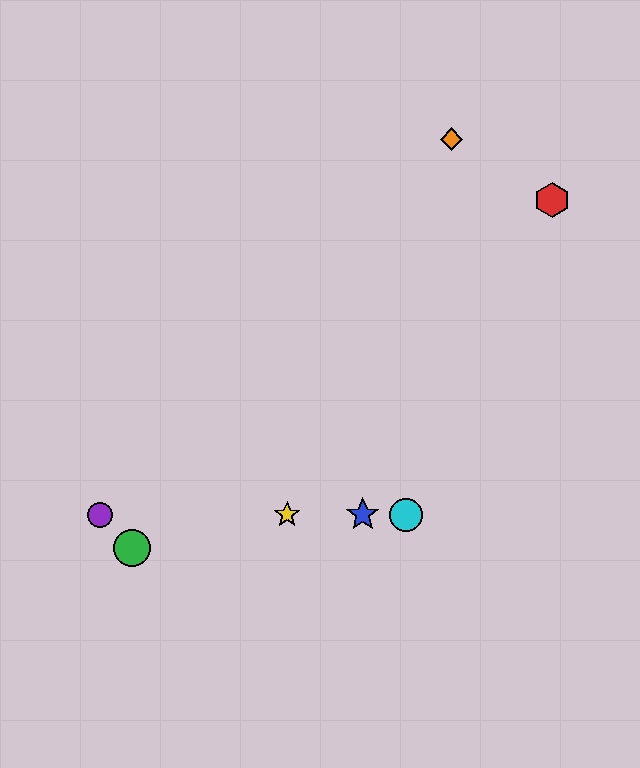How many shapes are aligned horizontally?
4 shapes (the blue star, the yellow star, the purple circle, the cyan circle) are aligned horizontally.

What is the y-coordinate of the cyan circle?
The cyan circle is at y≈515.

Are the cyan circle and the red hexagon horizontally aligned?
No, the cyan circle is at y≈515 and the red hexagon is at y≈200.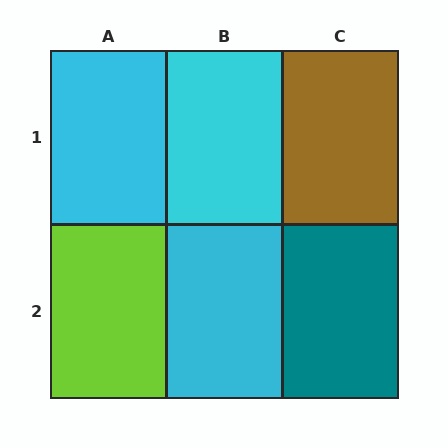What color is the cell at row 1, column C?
Brown.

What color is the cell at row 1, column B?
Cyan.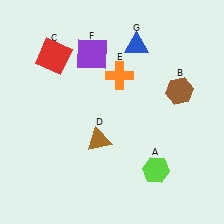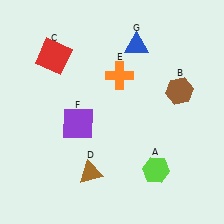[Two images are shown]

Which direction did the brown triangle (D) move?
The brown triangle (D) moved down.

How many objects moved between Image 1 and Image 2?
2 objects moved between the two images.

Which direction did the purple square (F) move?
The purple square (F) moved down.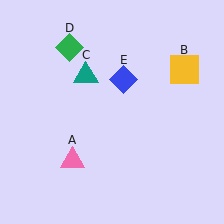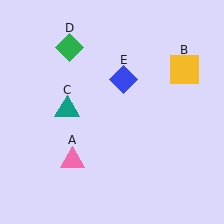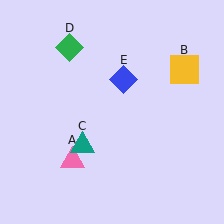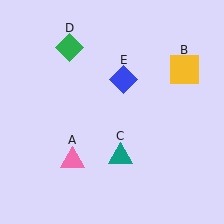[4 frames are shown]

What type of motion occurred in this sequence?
The teal triangle (object C) rotated counterclockwise around the center of the scene.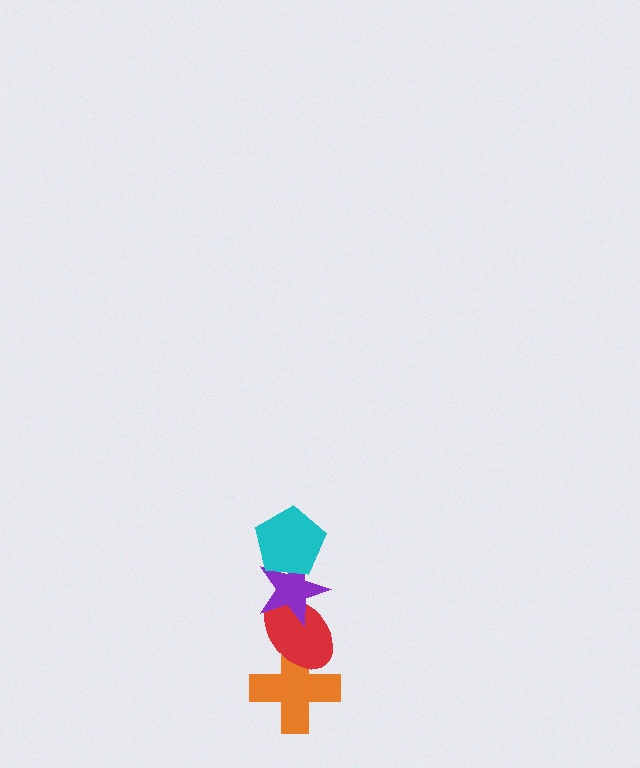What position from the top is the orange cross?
The orange cross is 4th from the top.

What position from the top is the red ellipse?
The red ellipse is 3rd from the top.